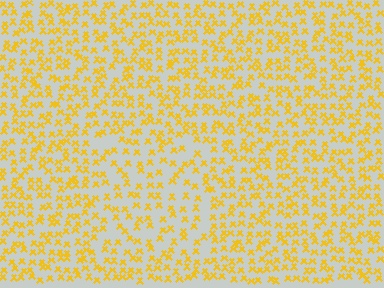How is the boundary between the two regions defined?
The boundary is defined by a change in element density (approximately 1.5x ratio). All elements are the same color, size, and shape.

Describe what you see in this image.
The image contains small yellow elements arranged at two different densities. A rectangle-shaped region is visible where the elements are less densely packed than the surrounding area.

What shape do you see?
I see a rectangle.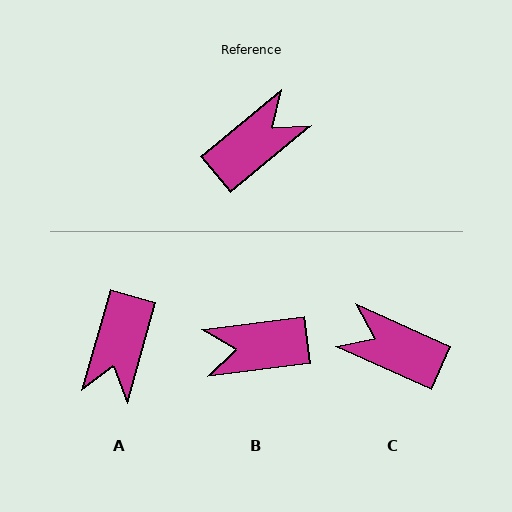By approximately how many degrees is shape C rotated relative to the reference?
Approximately 116 degrees counter-clockwise.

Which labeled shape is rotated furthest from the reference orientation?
B, about 148 degrees away.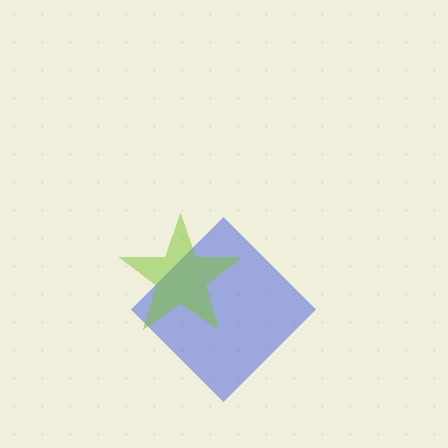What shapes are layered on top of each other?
The layered shapes are: a blue diamond, a lime star.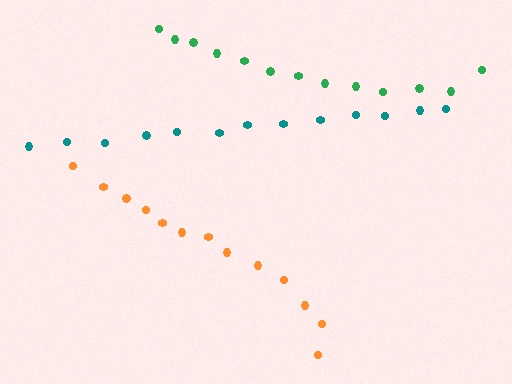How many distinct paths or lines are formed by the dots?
There are 3 distinct paths.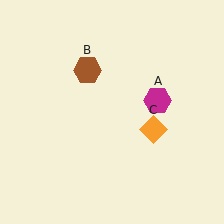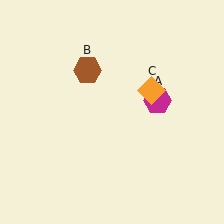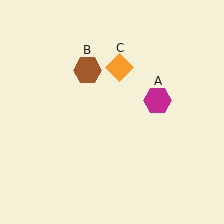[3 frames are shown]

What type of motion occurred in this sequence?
The orange diamond (object C) rotated counterclockwise around the center of the scene.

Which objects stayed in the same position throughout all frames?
Magenta hexagon (object A) and brown hexagon (object B) remained stationary.